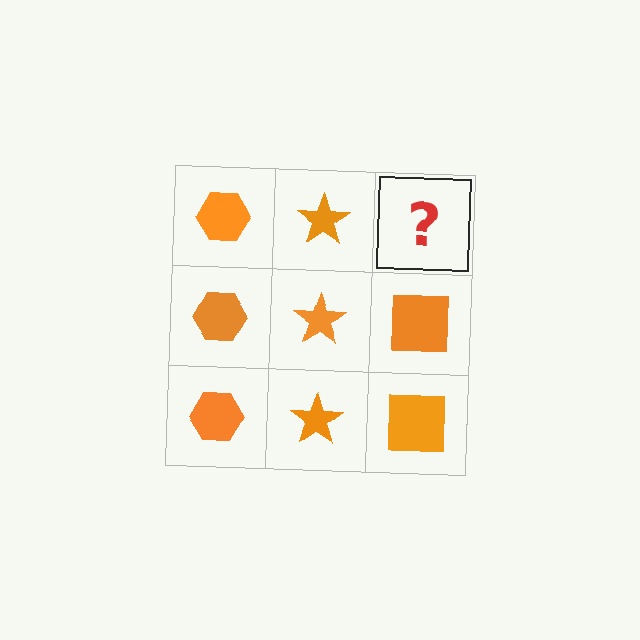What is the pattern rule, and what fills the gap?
The rule is that each column has a consistent shape. The gap should be filled with an orange square.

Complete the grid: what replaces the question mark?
The question mark should be replaced with an orange square.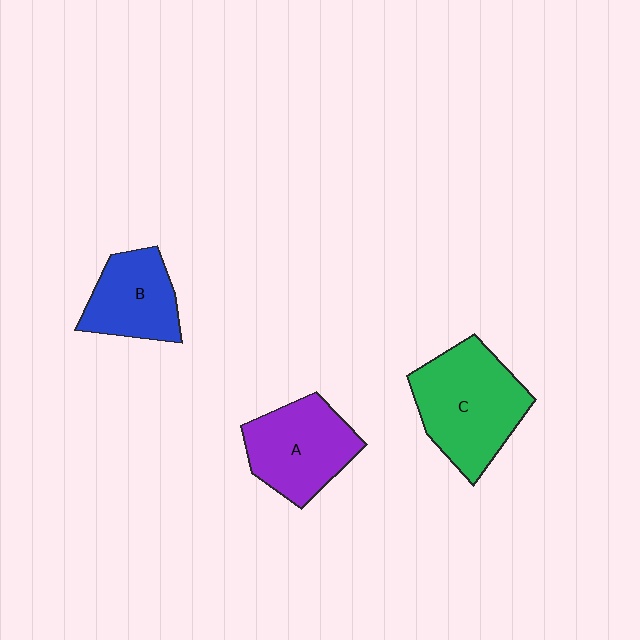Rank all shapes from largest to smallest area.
From largest to smallest: C (green), A (purple), B (blue).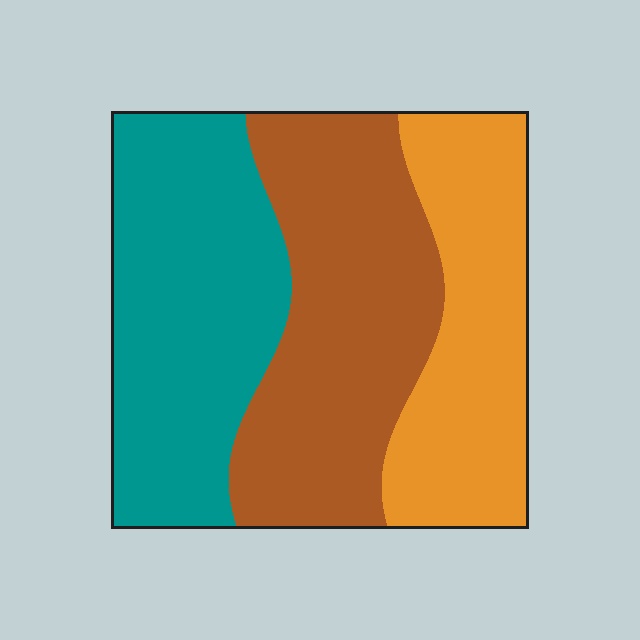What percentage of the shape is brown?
Brown covers roughly 35% of the shape.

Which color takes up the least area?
Orange, at roughly 30%.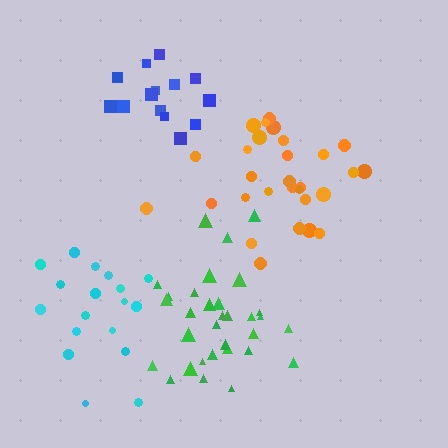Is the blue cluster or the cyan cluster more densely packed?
Blue.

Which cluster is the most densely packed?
Blue.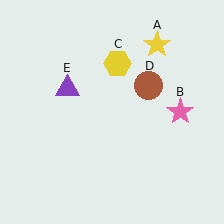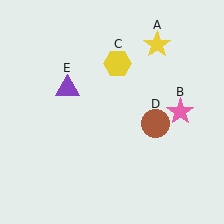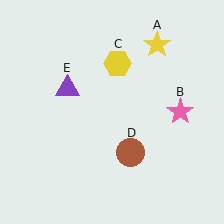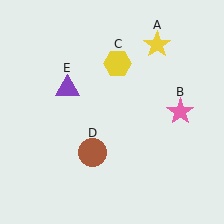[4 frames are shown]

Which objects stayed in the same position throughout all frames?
Yellow star (object A) and pink star (object B) and yellow hexagon (object C) and purple triangle (object E) remained stationary.